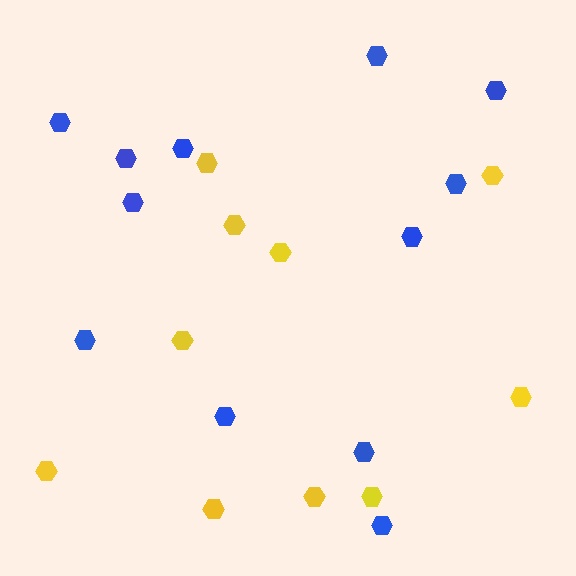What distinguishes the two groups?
There are 2 groups: one group of yellow hexagons (10) and one group of blue hexagons (12).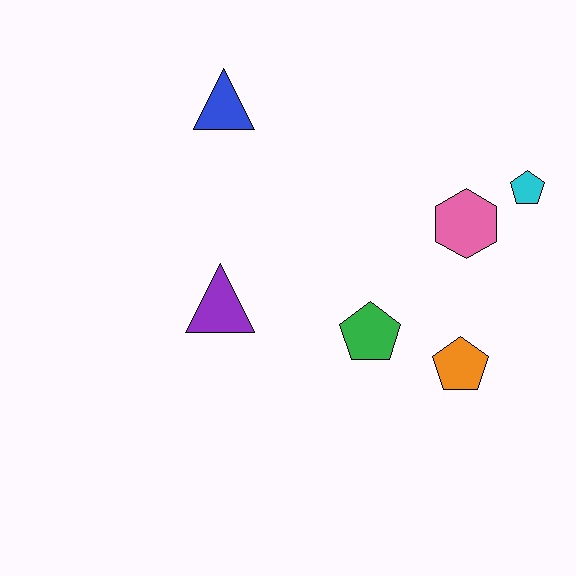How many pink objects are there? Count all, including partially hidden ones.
There is 1 pink object.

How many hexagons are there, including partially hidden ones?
There is 1 hexagon.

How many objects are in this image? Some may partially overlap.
There are 6 objects.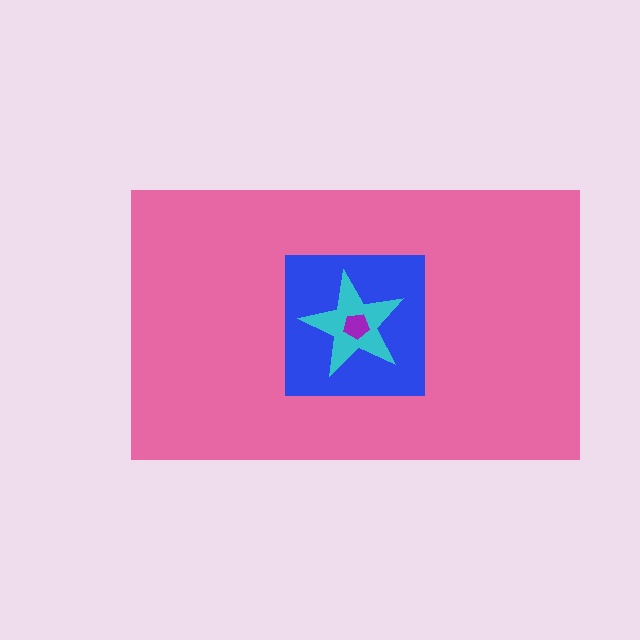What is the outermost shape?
The pink rectangle.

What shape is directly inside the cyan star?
The purple pentagon.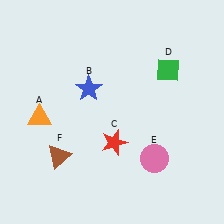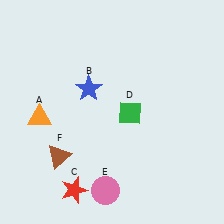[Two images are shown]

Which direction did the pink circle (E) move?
The pink circle (E) moved left.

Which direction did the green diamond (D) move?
The green diamond (D) moved down.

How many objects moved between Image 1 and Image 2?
3 objects moved between the two images.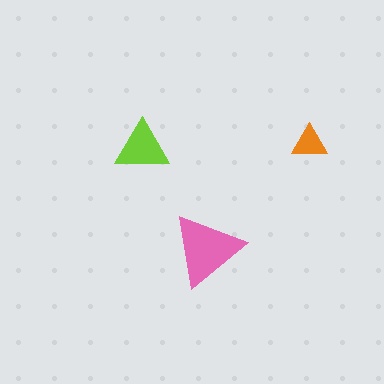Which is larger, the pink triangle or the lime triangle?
The pink one.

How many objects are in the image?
There are 3 objects in the image.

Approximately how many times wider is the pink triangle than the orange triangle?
About 2 times wider.